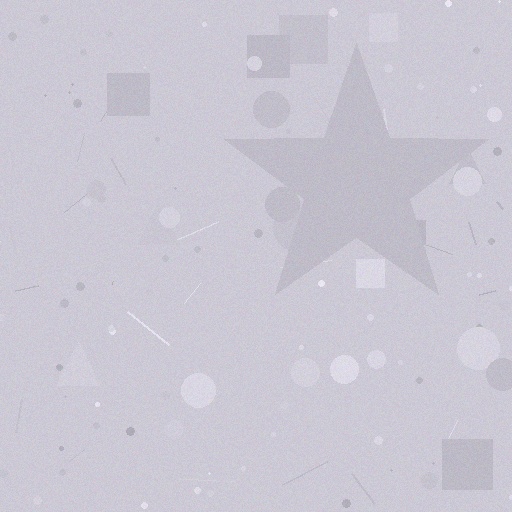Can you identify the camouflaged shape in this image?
The camouflaged shape is a star.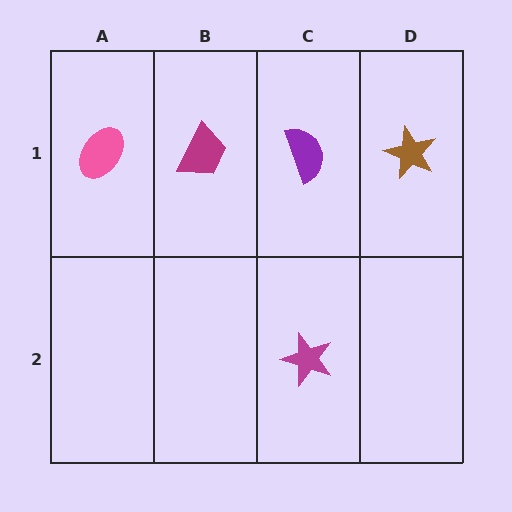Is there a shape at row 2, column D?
No, that cell is empty.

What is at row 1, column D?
A brown star.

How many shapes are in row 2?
1 shape.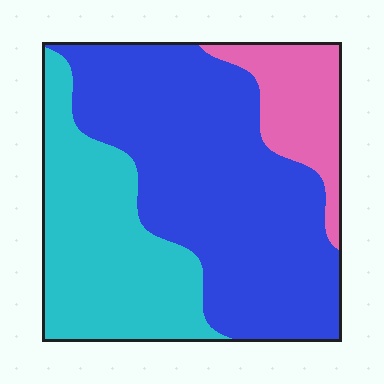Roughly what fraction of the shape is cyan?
Cyan covers around 30% of the shape.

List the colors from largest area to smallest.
From largest to smallest: blue, cyan, pink.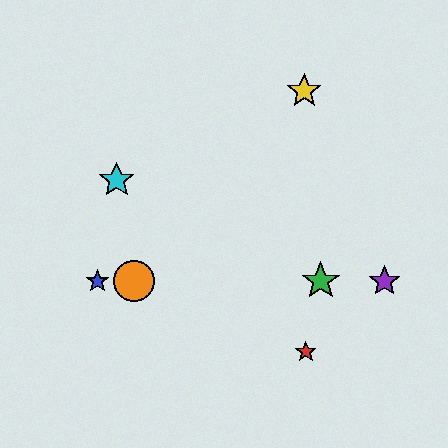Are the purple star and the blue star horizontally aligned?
Yes, both are at y≈281.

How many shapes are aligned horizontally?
4 shapes (the blue star, the green star, the purple star, the orange circle) are aligned horizontally.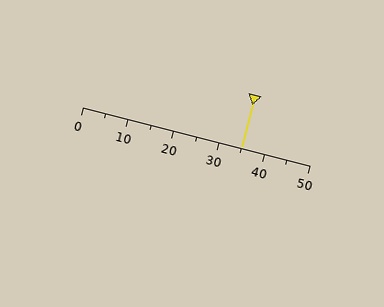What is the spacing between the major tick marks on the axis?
The major ticks are spaced 10 apart.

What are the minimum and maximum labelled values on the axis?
The axis runs from 0 to 50.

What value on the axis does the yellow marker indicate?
The marker indicates approximately 35.